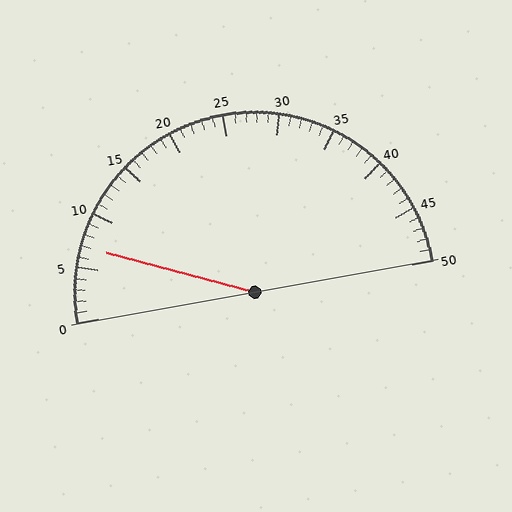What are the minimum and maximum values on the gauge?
The gauge ranges from 0 to 50.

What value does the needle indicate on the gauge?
The needle indicates approximately 7.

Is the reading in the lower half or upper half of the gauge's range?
The reading is in the lower half of the range (0 to 50).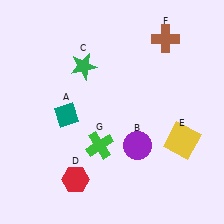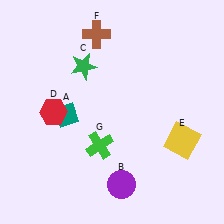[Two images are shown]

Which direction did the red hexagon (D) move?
The red hexagon (D) moved up.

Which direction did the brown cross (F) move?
The brown cross (F) moved left.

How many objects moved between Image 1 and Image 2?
3 objects moved between the two images.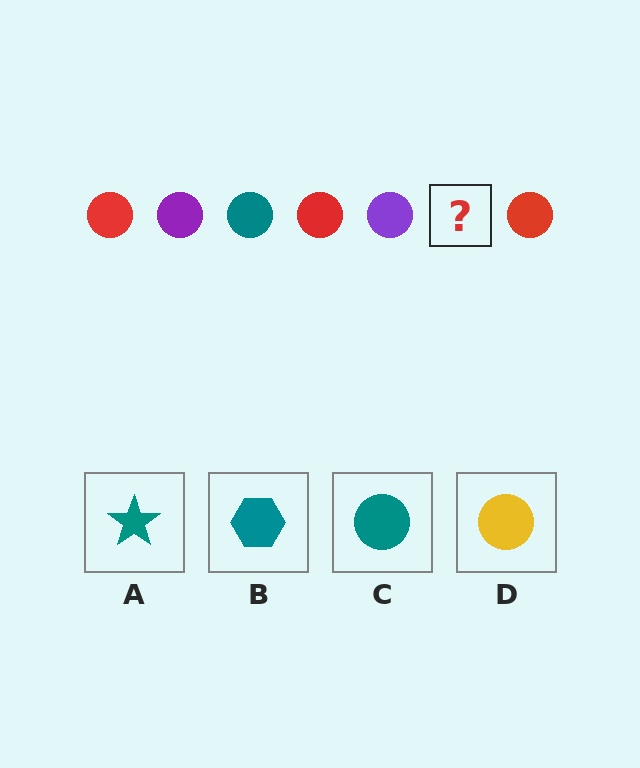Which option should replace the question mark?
Option C.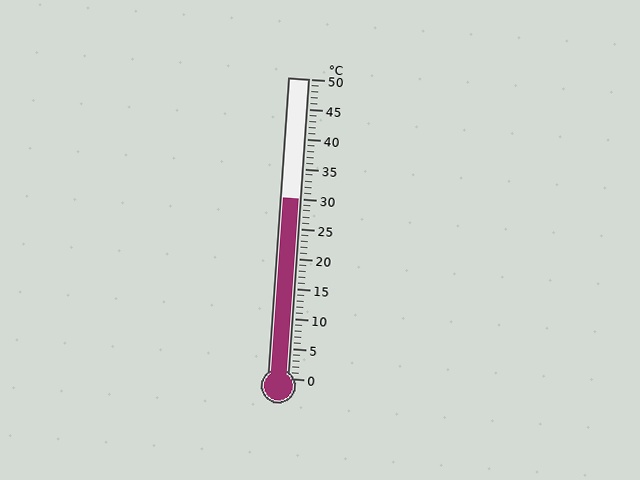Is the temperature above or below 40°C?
The temperature is below 40°C.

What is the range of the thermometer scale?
The thermometer scale ranges from 0°C to 50°C.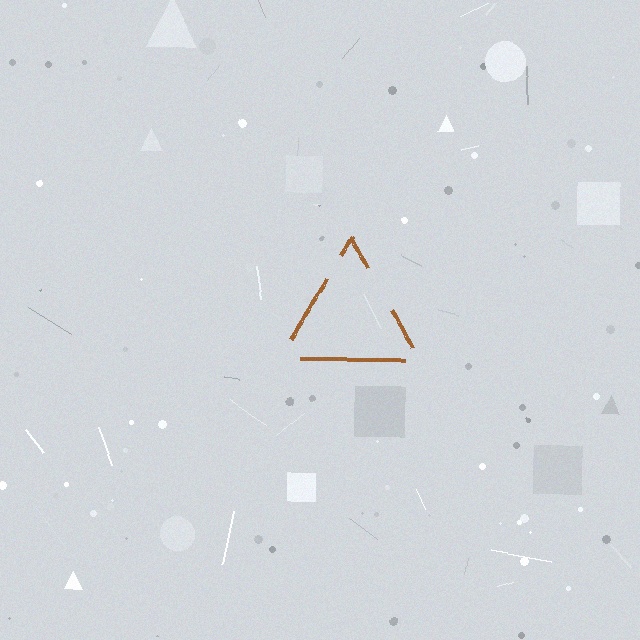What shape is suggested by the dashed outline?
The dashed outline suggests a triangle.